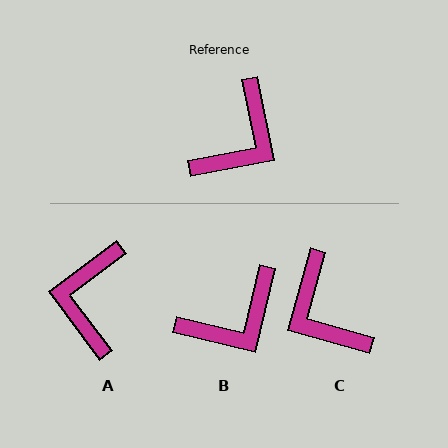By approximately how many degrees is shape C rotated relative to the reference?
Approximately 117 degrees clockwise.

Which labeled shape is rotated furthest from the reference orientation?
A, about 154 degrees away.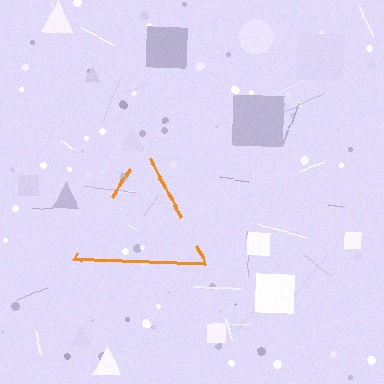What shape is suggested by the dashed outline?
The dashed outline suggests a triangle.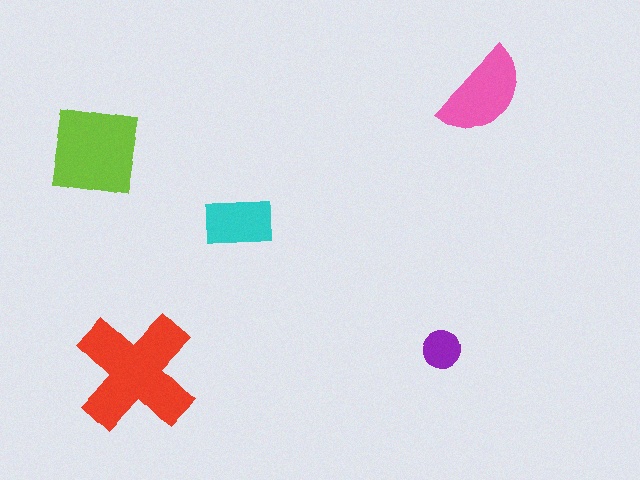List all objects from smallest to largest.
The purple circle, the cyan rectangle, the pink semicircle, the lime square, the red cross.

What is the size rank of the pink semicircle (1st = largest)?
3rd.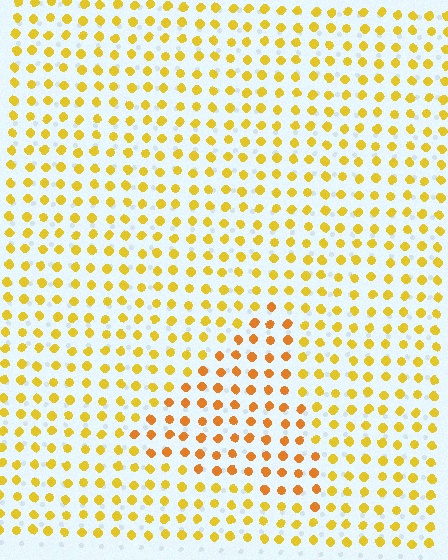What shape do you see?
I see a triangle.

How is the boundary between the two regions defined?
The boundary is defined purely by a slight shift in hue (about 23 degrees). Spacing, size, and orientation are identical on both sides.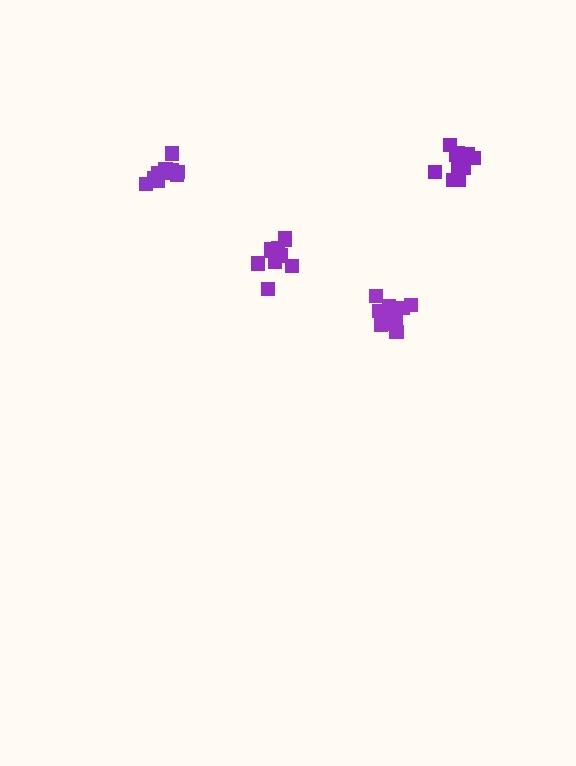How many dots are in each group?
Group 1: 11 dots, Group 2: 11 dots, Group 3: 11 dots, Group 4: 10 dots (43 total).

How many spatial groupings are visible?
There are 4 spatial groupings.